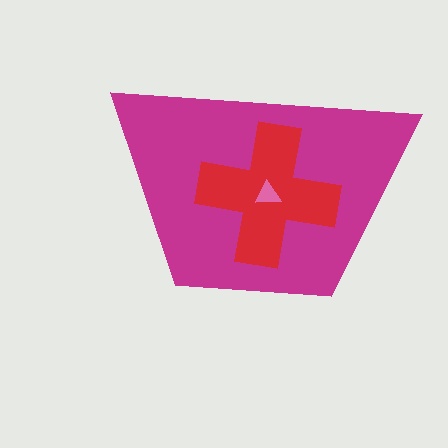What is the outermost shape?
The magenta trapezoid.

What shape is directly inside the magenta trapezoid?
The red cross.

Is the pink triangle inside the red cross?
Yes.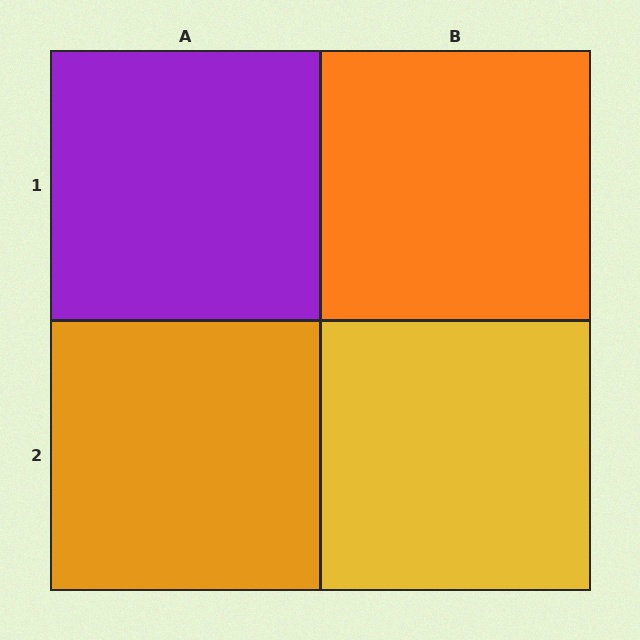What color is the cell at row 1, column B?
Orange.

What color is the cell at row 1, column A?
Purple.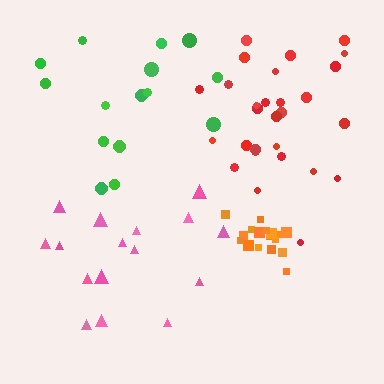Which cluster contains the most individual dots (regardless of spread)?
Red (28).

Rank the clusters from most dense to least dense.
orange, red, pink, green.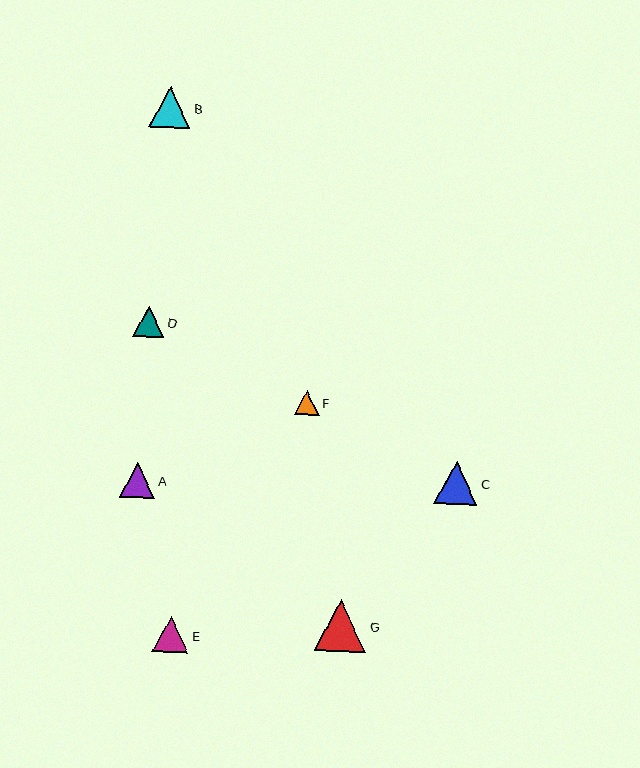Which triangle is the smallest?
Triangle F is the smallest with a size of approximately 25 pixels.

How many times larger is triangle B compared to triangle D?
Triangle B is approximately 1.3 times the size of triangle D.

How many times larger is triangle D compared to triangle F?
Triangle D is approximately 1.3 times the size of triangle F.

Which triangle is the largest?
Triangle G is the largest with a size of approximately 52 pixels.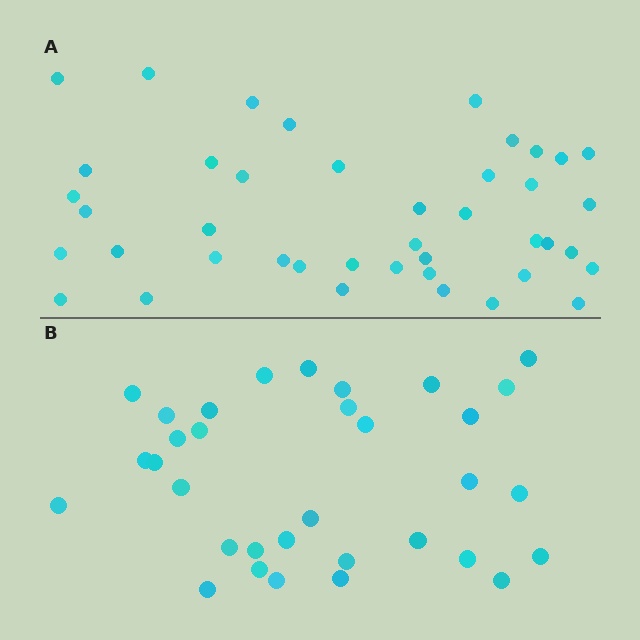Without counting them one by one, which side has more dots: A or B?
Region A (the top region) has more dots.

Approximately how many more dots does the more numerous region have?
Region A has roughly 8 or so more dots than region B.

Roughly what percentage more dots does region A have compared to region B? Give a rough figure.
About 25% more.